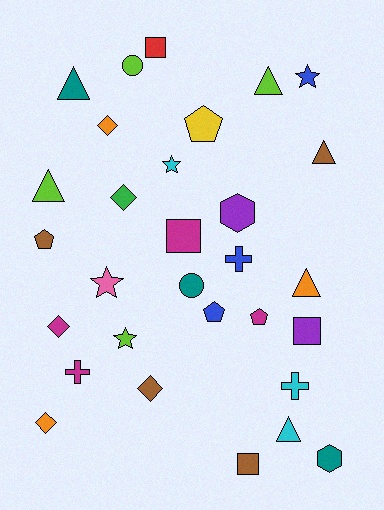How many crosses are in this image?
There are 3 crosses.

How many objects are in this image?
There are 30 objects.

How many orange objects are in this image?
There are 3 orange objects.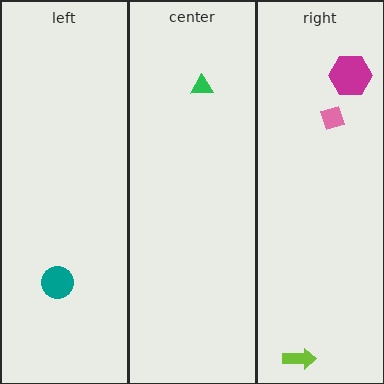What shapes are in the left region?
The teal circle.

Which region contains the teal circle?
The left region.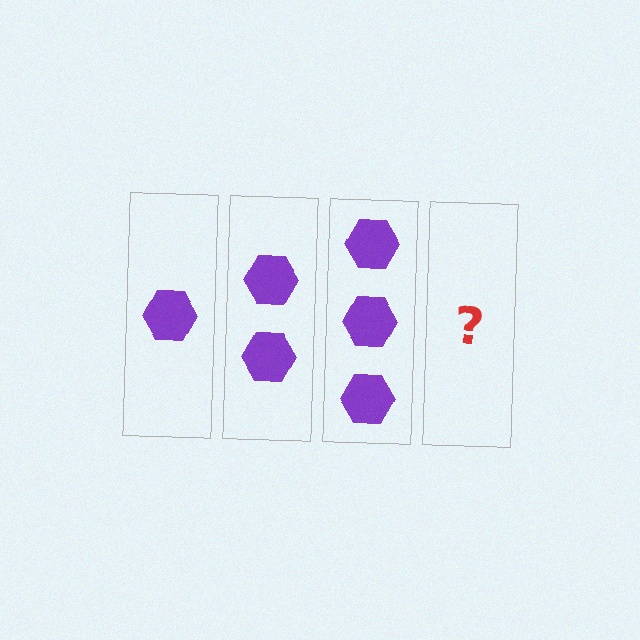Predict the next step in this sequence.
The next step is 4 hexagons.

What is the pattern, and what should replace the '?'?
The pattern is that each step adds one more hexagon. The '?' should be 4 hexagons.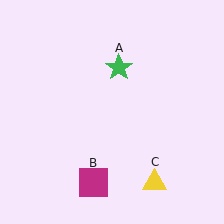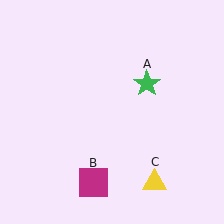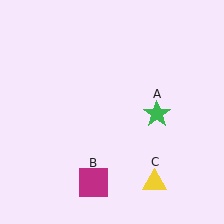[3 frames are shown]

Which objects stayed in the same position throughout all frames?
Magenta square (object B) and yellow triangle (object C) remained stationary.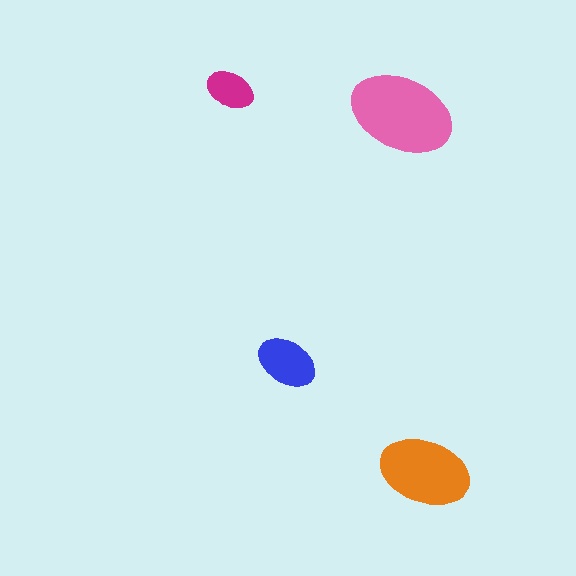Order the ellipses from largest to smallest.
the pink one, the orange one, the blue one, the magenta one.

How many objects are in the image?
There are 4 objects in the image.